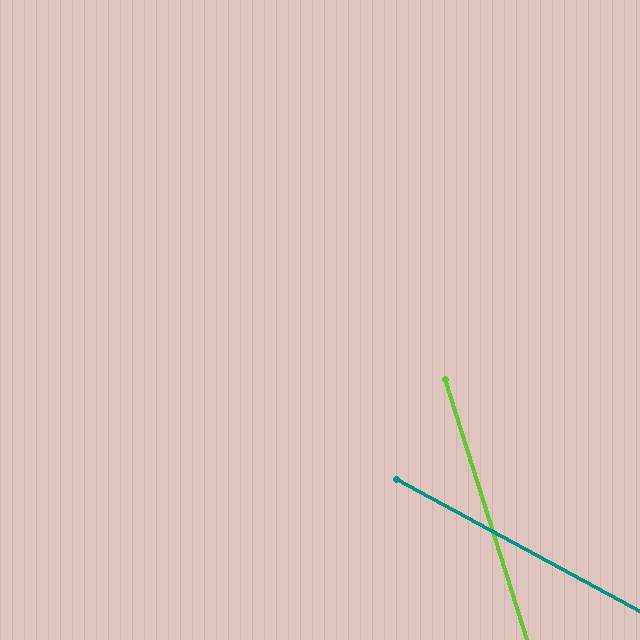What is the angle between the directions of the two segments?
Approximately 44 degrees.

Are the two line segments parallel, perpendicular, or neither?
Neither parallel nor perpendicular — they differ by about 44°.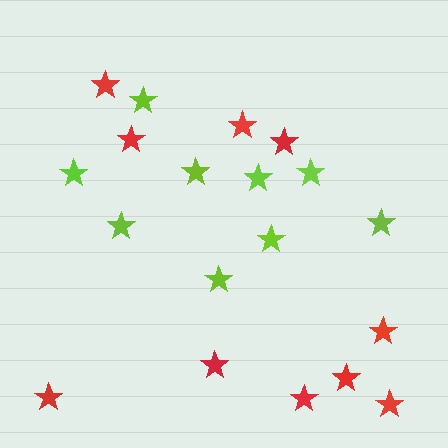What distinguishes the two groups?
There are 2 groups: one group of lime stars (9) and one group of red stars (10).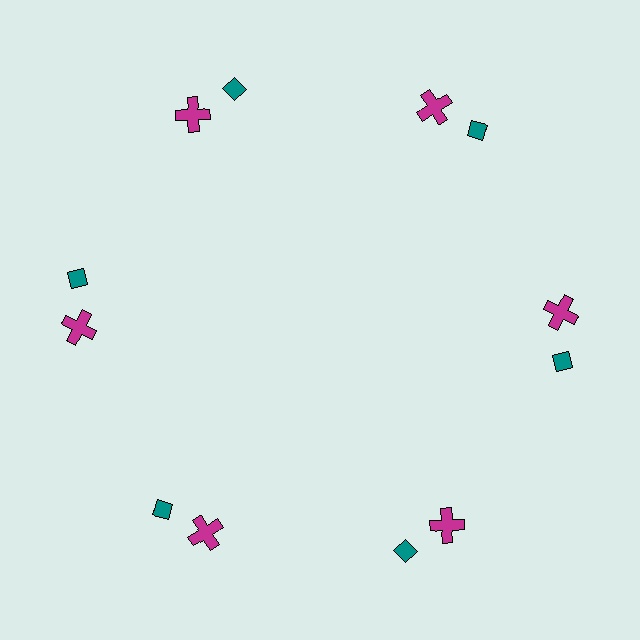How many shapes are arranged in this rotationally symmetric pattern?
There are 12 shapes, arranged in 6 groups of 2.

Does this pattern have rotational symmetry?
Yes, this pattern has 6-fold rotational symmetry. It looks the same after rotating 60 degrees around the center.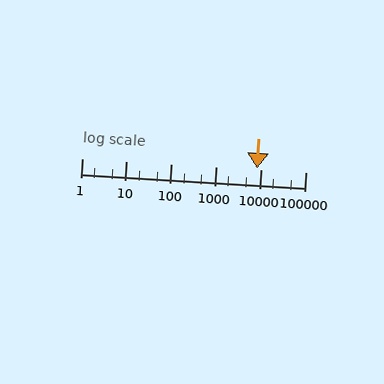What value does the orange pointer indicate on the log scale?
The pointer indicates approximately 8400.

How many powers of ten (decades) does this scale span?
The scale spans 5 decades, from 1 to 100000.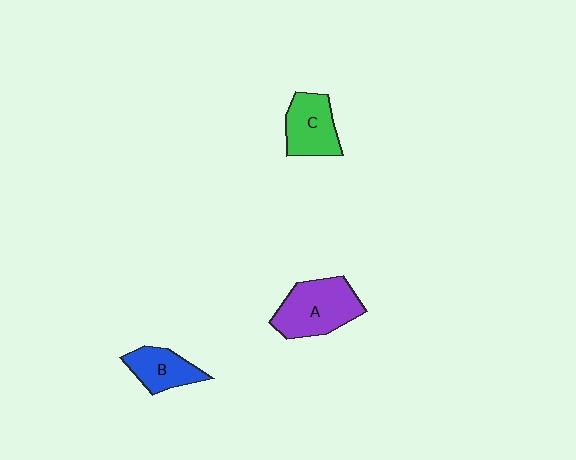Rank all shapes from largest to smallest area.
From largest to smallest: A (purple), C (green), B (blue).